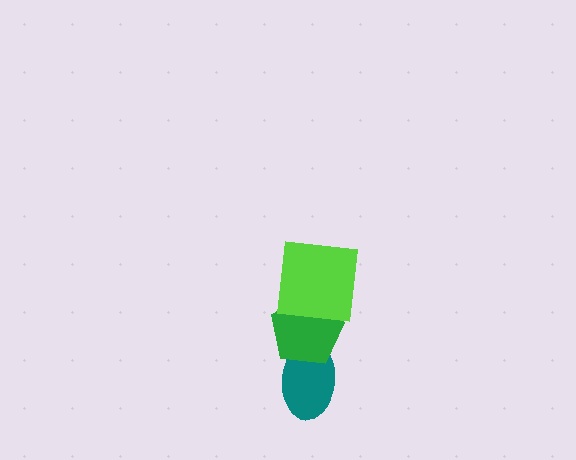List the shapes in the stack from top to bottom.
From top to bottom: the lime square, the green pentagon, the teal ellipse.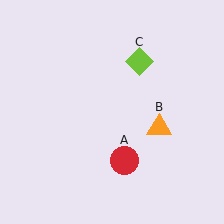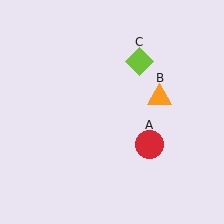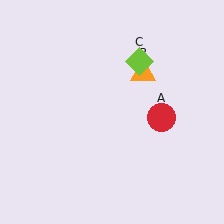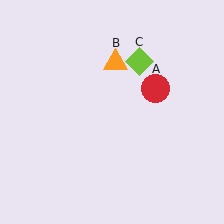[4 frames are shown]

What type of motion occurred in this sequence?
The red circle (object A), orange triangle (object B) rotated counterclockwise around the center of the scene.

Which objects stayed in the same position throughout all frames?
Lime diamond (object C) remained stationary.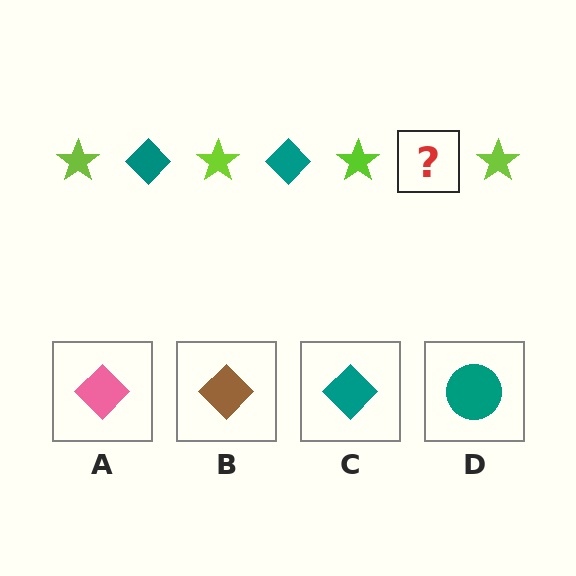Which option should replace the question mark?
Option C.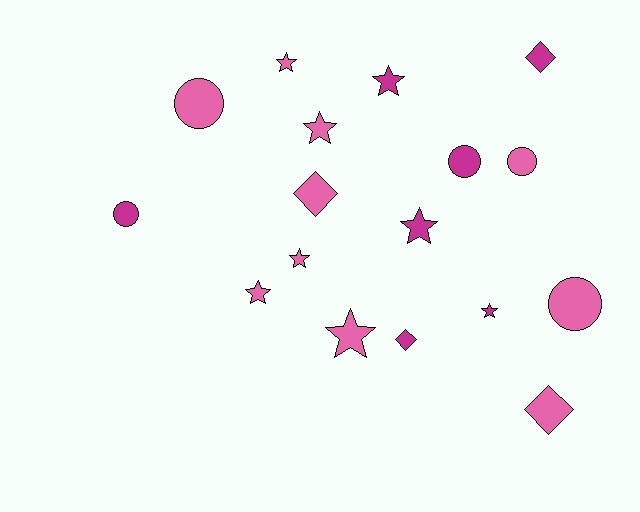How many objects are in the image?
There are 17 objects.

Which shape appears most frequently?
Star, with 8 objects.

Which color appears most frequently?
Pink, with 10 objects.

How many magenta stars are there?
There are 3 magenta stars.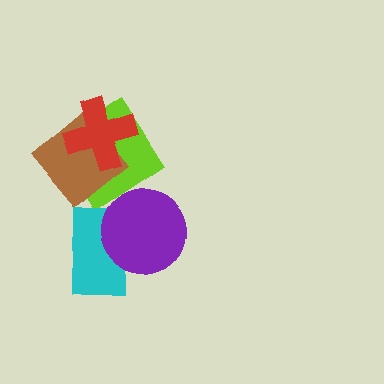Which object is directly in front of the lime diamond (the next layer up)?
The brown diamond is directly in front of the lime diamond.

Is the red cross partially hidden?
No, no other shape covers it.